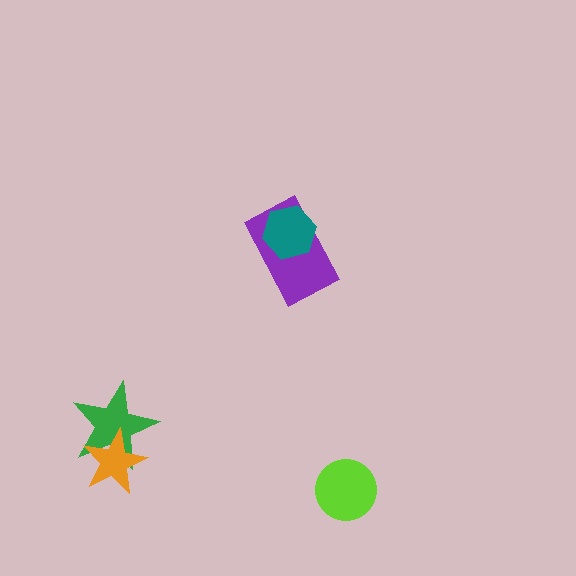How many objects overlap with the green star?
1 object overlaps with the green star.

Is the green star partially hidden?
Yes, it is partially covered by another shape.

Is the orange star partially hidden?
No, no other shape covers it.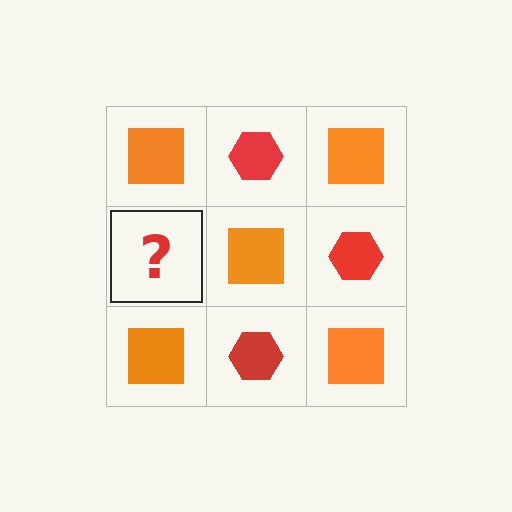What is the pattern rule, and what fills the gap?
The rule is that it alternates orange square and red hexagon in a checkerboard pattern. The gap should be filled with a red hexagon.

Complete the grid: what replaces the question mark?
The question mark should be replaced with a red hexagon.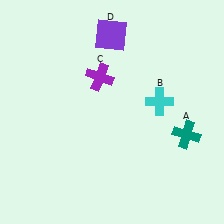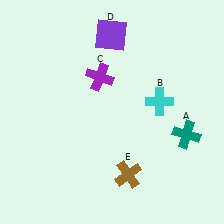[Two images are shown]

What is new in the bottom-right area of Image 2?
A brown cross (E) was added in the bottom-right area of Image 2.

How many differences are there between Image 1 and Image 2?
There is 1 difference between the two images.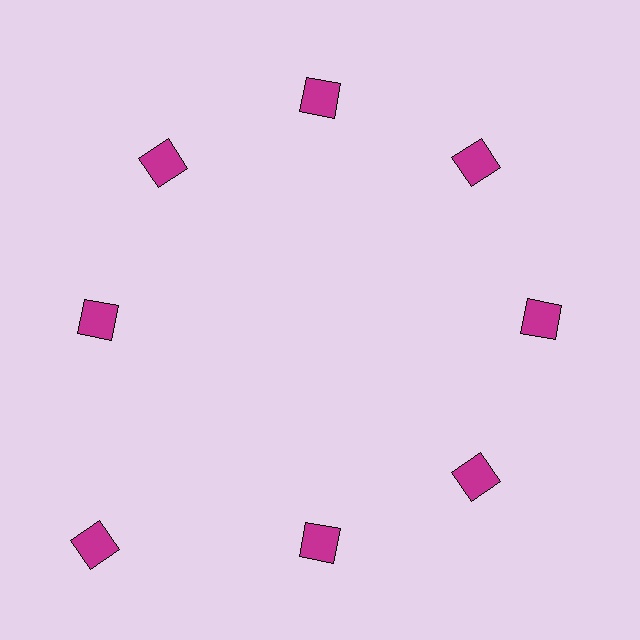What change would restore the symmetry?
The symmetry would be restored by moving it inward, back onto the ring so that all 8 diamonds sit at equal angles and equal distance from the center.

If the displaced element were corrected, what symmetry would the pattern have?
It would have 8-fold rotational symmetry — the pattern would map onto itself every 45 degrees.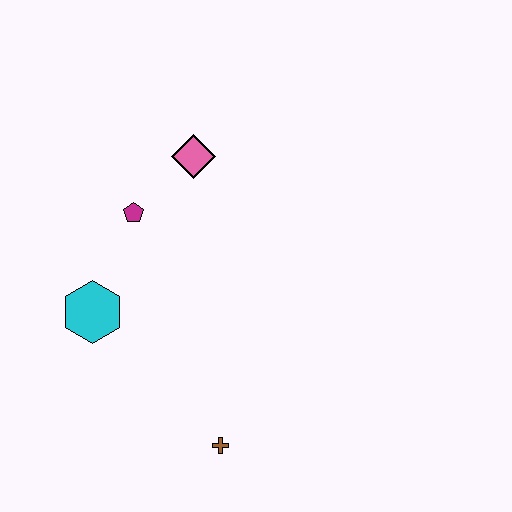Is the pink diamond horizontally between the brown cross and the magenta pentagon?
Yes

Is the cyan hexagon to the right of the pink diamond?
No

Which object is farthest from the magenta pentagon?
The brown cross is farthest from the magenta pentagon.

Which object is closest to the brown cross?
The cyan hexagon is closest to the brown cross.